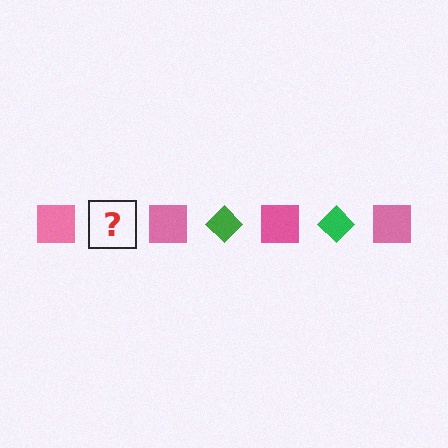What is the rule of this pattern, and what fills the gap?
The rule is that the pattern alternates between pink square and green diamond. The gap should be filled with a green diamond.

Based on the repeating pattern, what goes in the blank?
The blank should be a green diamond.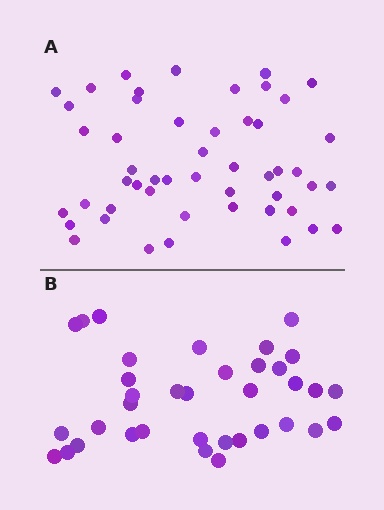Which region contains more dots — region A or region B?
Region A (the top region) has more dots.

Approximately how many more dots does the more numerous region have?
Region A has approximately 15 more dots than region B.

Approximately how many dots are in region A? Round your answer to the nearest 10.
About 50 dots.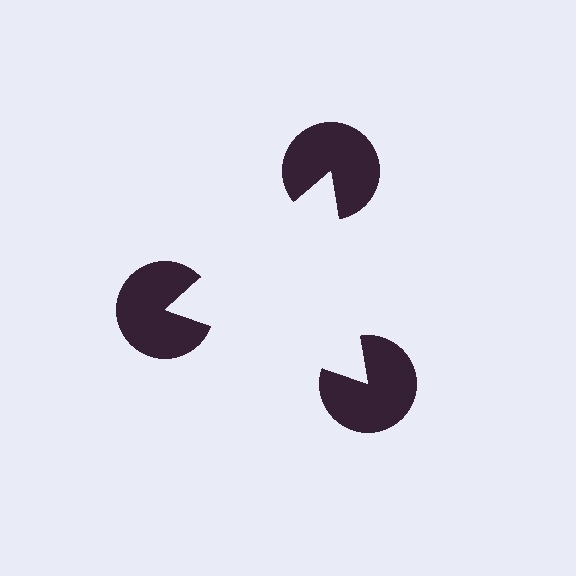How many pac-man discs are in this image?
There are 3 — one at each vertex of the illusory triangle.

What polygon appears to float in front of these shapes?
An illusory triangle — its edges are inferred from the aligned wedge cuts in the pac-man discs, not physically drawn.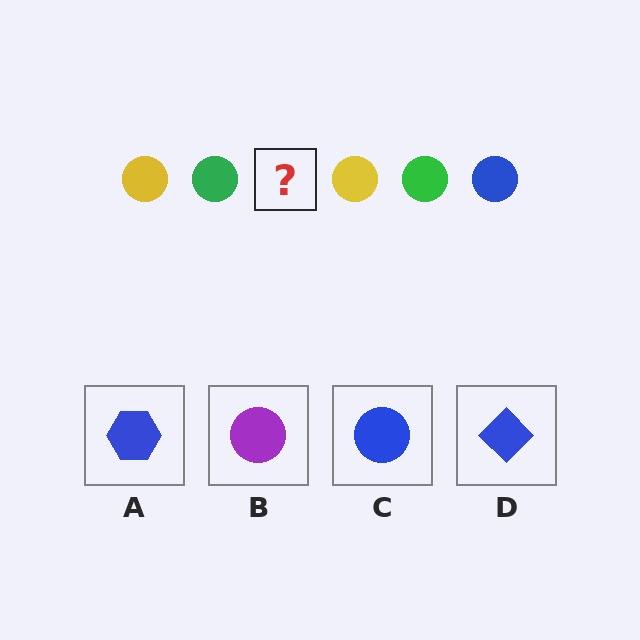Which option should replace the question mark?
Option C.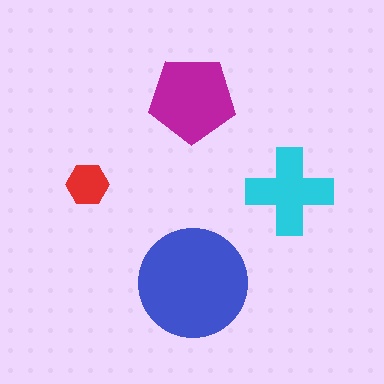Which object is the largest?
The blue circle.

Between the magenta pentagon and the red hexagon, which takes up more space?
The magenta pentagon.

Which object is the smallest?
The red hexagon.